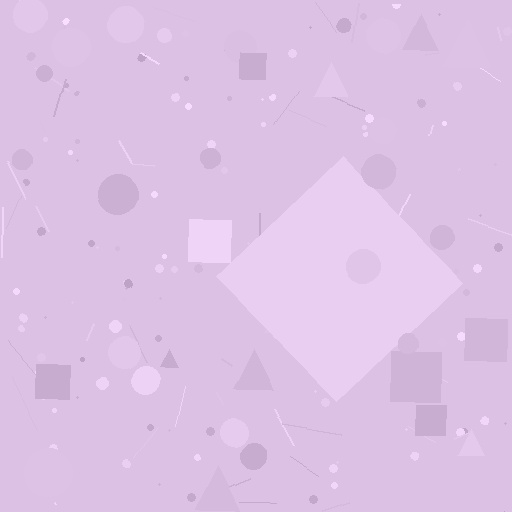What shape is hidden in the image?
A diamond is hidden in the image.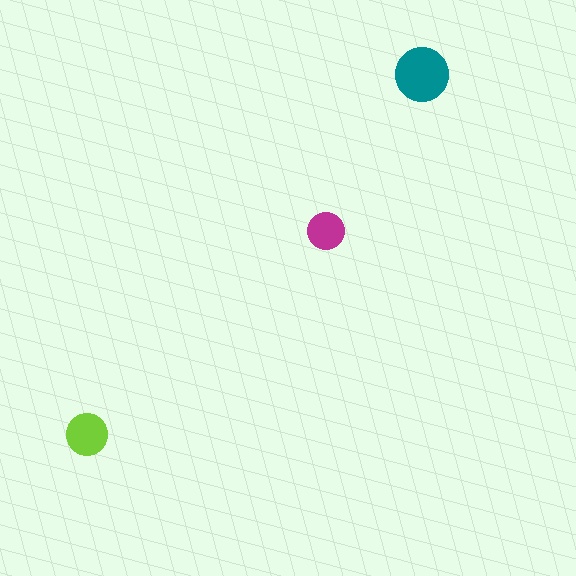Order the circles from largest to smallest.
the teal one, the lime one, the magenta one.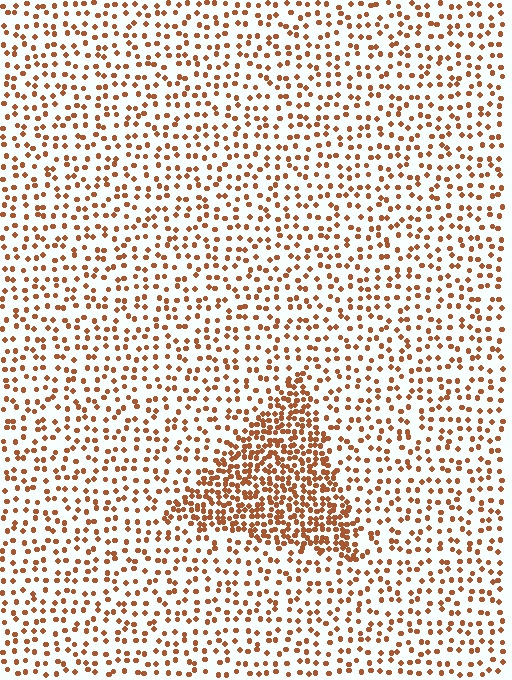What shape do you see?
I see a triangle.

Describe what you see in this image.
The image contains small brown elements arranged at two different densities. A triangle-shaped region is visible where the elements are more densely packed than the surrounding area.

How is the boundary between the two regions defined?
The boundary is defined by a change in element density (approximately 2.4x ratio). All elements are the same color, size, and shape.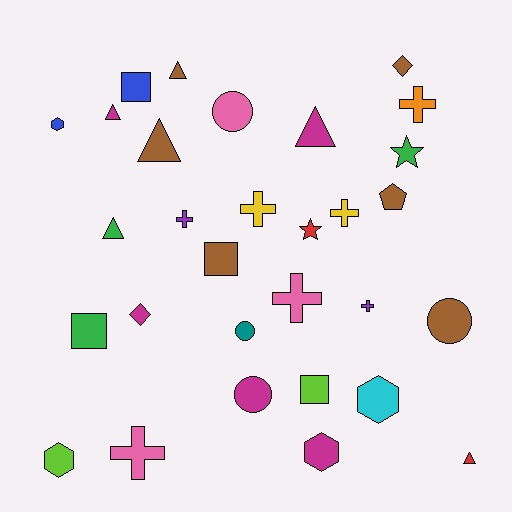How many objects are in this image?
There are 30 objects.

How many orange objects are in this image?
There is 1 orange object.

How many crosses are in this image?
There are 7 crosses.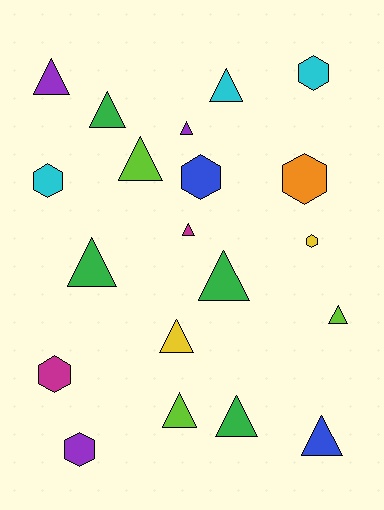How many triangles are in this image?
There are 13 triangles.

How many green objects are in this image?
There are 4 green objects.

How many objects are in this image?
There are 20 objects.